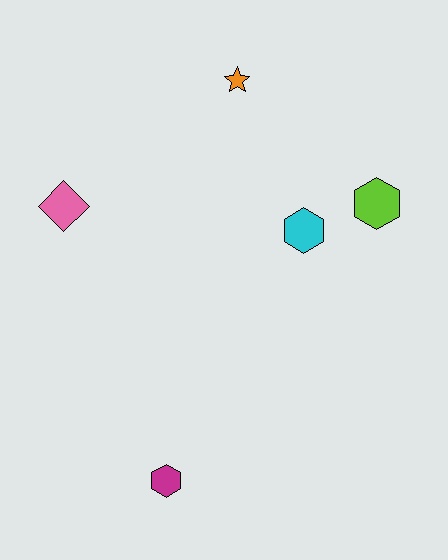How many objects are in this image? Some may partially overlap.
There are 5 objects.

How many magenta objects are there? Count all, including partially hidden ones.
There is 1 magenta object.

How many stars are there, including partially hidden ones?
There is 1 star.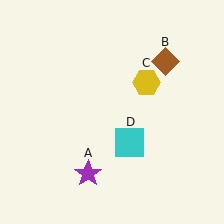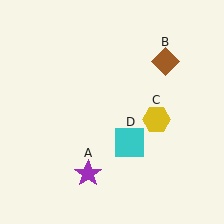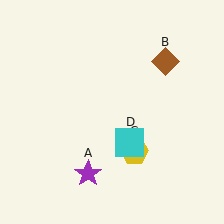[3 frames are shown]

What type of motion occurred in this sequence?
The yellow hexagon (object C) rotated clockwise around the center of the scene.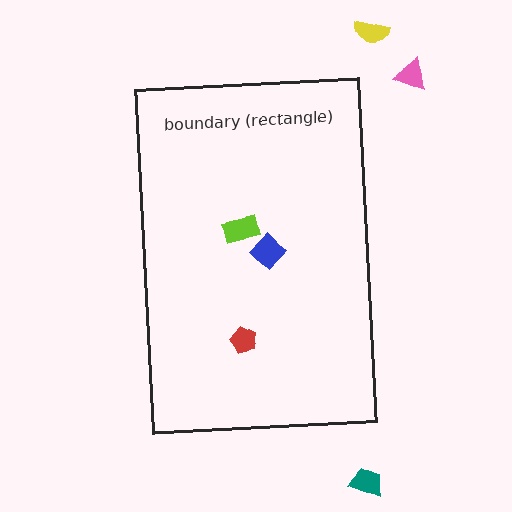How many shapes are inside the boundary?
3 inside, 3 outside.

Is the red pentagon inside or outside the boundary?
Inside.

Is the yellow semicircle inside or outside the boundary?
Outside.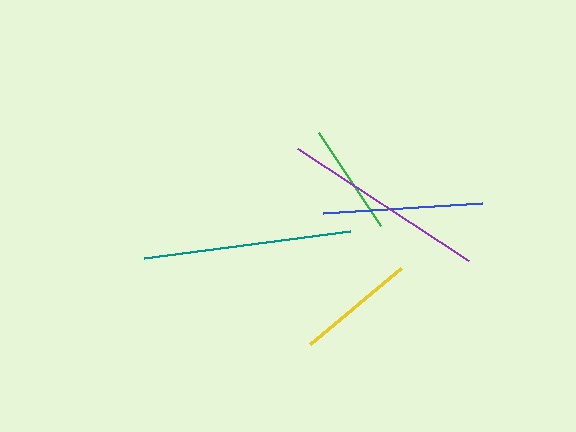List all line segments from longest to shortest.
From longest to shortest: teal, purple, blue, yellow, green.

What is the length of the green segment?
The green segment is approximately 111 pixels long.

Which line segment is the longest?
The teal line is the longest at approximately 208 pixels.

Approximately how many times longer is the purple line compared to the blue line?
The purple line is approximately 1.3 times the length of the blue line.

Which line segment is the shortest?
The green line is the shortest at approximately 111 pixels.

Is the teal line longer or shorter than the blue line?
The teal line is longer than the blue line.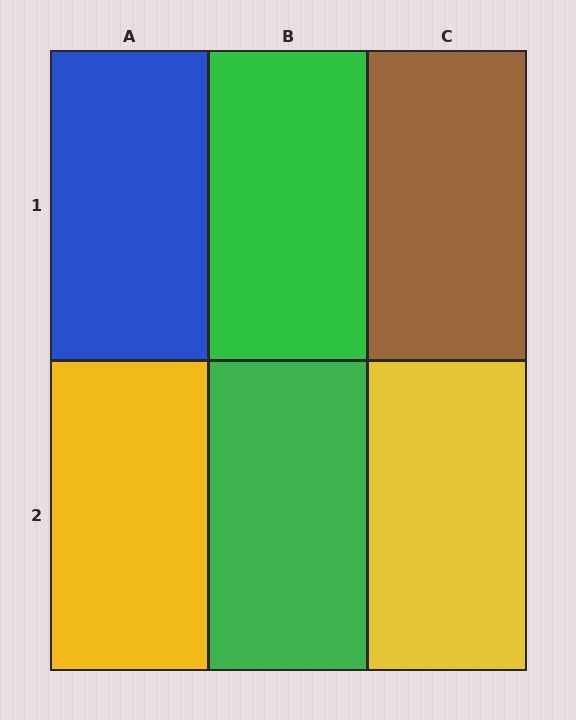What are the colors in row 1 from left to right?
Blue, green, brown.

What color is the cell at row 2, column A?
Yellow.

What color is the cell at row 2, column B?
Green.